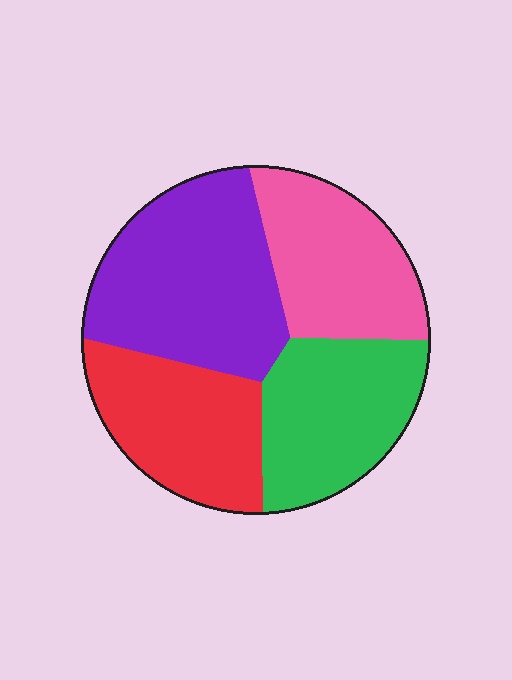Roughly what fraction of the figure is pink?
Pink covers about 20% of the figure.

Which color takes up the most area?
Purple, at roughly 30%.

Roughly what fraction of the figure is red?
Red covers 22% of the figure.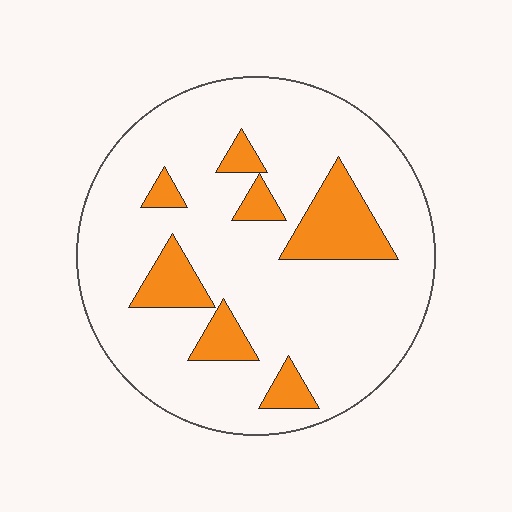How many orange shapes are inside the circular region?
7.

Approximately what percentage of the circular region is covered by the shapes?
Approximately 15%.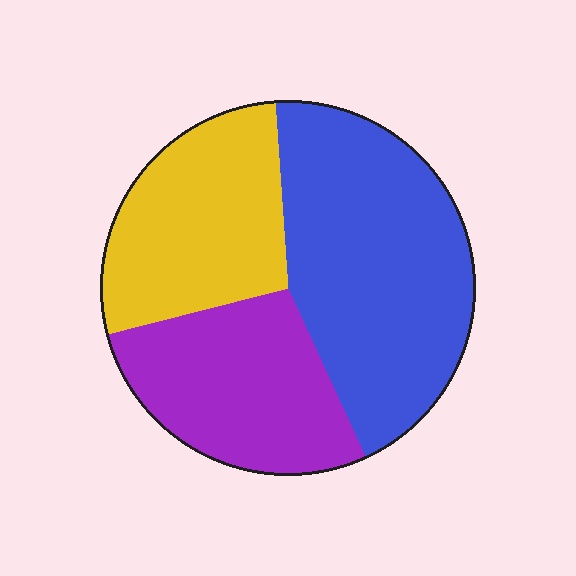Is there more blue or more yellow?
Blue.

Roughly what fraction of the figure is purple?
Purple takes up about one quarter (1/4) of the figure.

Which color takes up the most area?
Blue, at roughly 45%.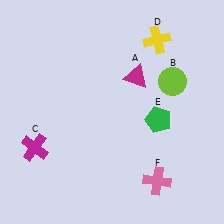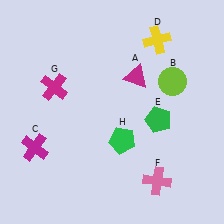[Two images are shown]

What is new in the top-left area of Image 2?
A magenta cross (G) was added in the top-left area of Image 2.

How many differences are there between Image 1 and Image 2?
There are 2 differences between the two images.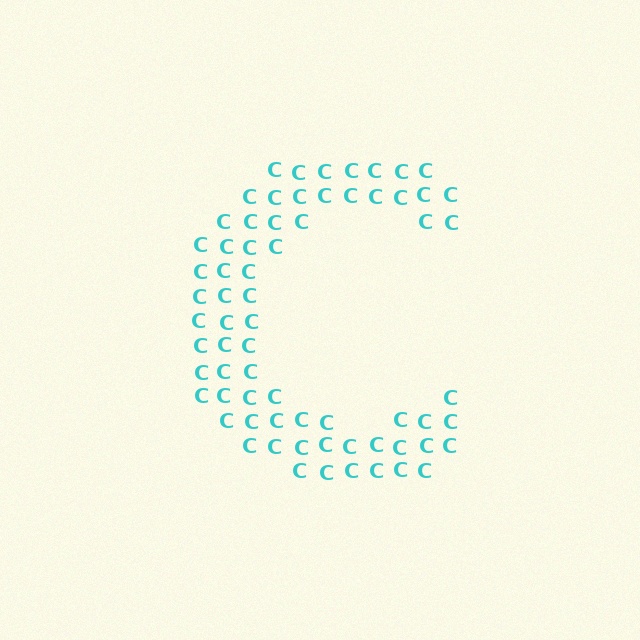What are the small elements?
The small elements are letter C's.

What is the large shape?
The large shape is the letter C.